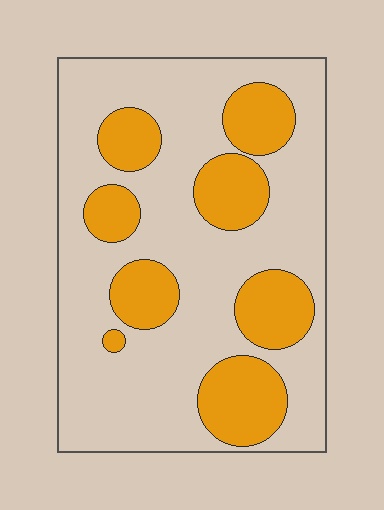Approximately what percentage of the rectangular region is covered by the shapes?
Approximately 30%.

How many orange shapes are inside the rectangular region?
8.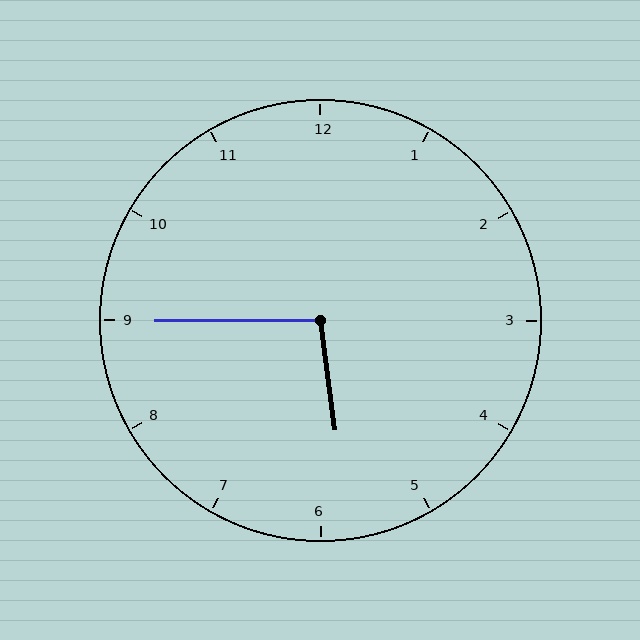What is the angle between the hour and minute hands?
Approximately 98 degrees.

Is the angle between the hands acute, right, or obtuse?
It is obtuse.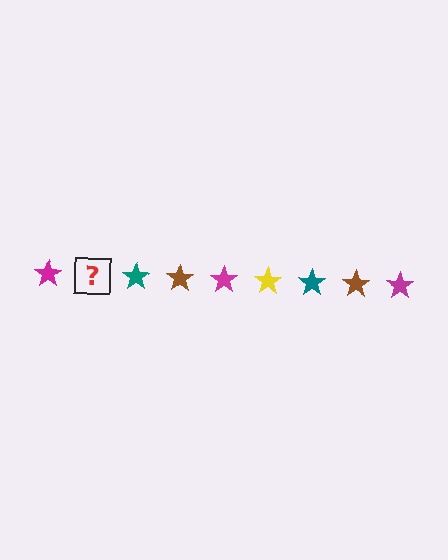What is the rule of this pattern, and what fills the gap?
The rule is that the pattern cycles through magenta, yellow, teal, brown stars. The gap should be filled with a yellow star.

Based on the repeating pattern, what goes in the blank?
The blank should be a yellow star.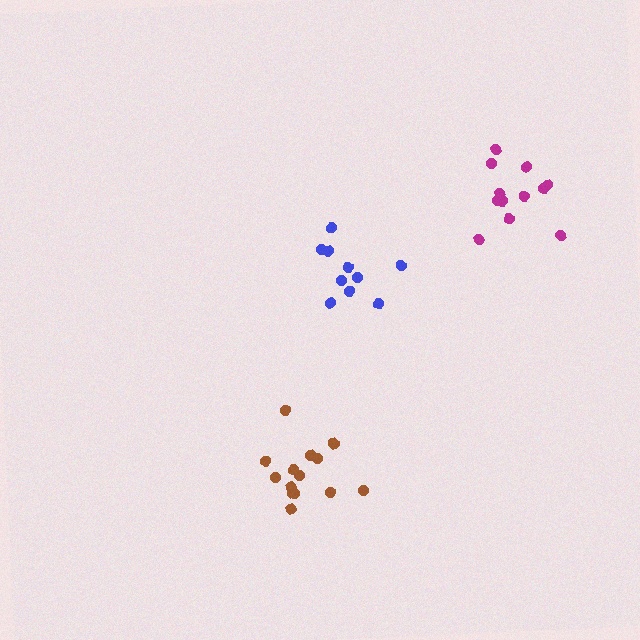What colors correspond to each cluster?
The clusters are colored: blue, magenta, brown.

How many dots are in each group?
Group 1: 10 dots, Group 2: 12 dots, Group 3: 15 dots (37 total).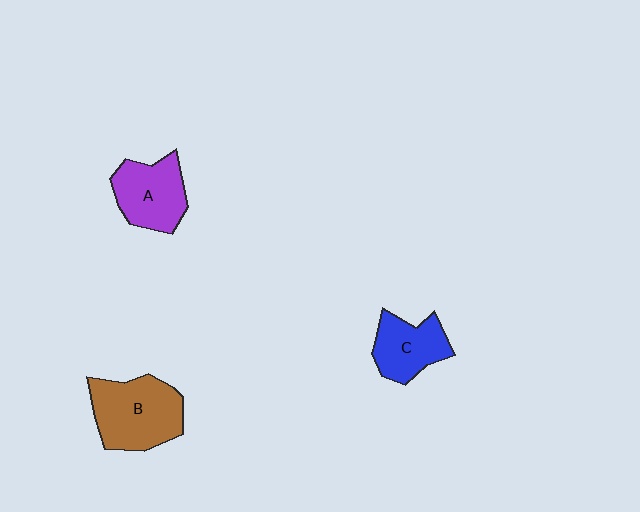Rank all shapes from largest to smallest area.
From largest to smallest: B (brown), A (purple), C (blue).